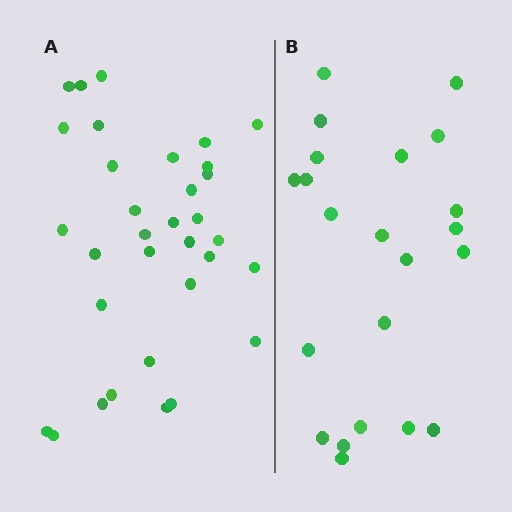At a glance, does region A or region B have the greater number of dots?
Region A (the left region) has more dots.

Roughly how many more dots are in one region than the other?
Region A has roughly 12 or so more dots than region B.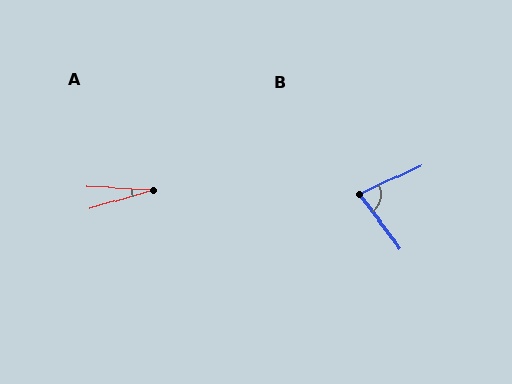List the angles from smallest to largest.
A (20°), B (78°).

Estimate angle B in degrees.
Approximately 78 degrees.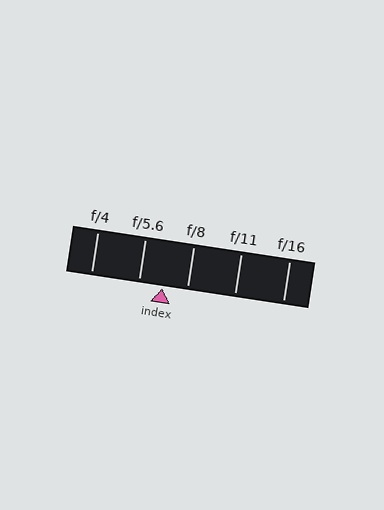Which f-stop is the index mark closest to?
The index mark is closest to f/5.6.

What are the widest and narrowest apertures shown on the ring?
The widest aperture shown is f/4 and the narrowest is f/16.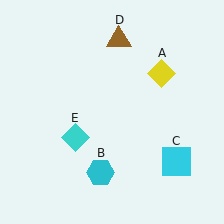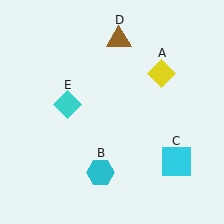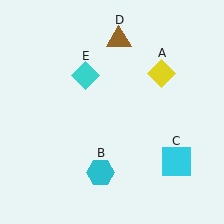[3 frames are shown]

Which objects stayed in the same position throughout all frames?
Yellow diamond (object A) and cyan hexagon (object B) and cyan square (object C) and brown triangle (object D) remained stationary.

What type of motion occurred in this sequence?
The cyan diamond (object E) rotated clockwise around the center of the scene.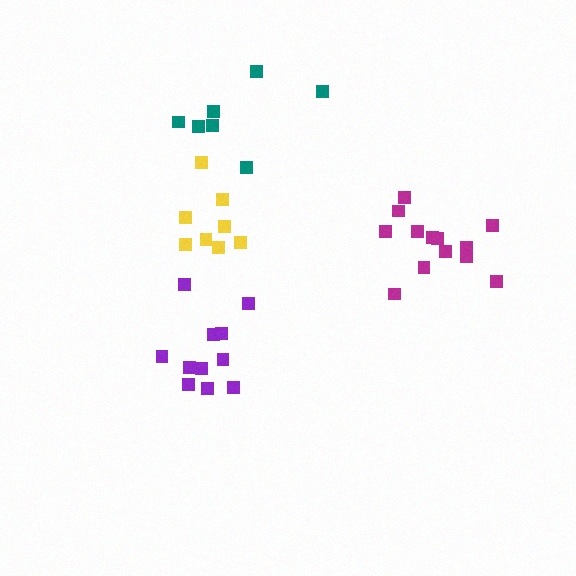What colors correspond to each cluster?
The clusters are colored: purple, yellow, magenta, teal.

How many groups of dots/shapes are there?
There are 4 groups.